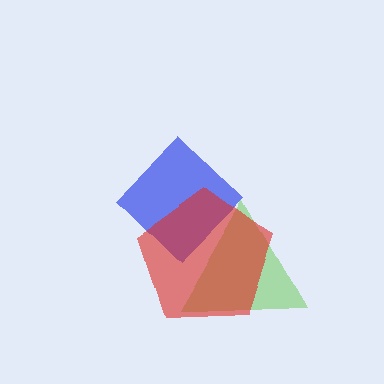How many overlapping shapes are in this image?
There are 3 overlapping shapes in the image.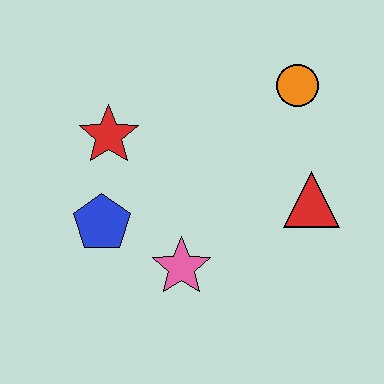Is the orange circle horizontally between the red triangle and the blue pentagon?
Yes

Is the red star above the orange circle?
No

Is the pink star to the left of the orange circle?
Yes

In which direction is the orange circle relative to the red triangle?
The orange circle is above the red triangle.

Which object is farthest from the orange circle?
The blue pentagon is farthest from the orange circle.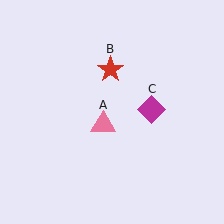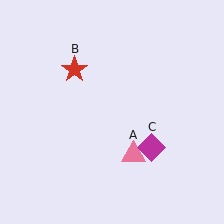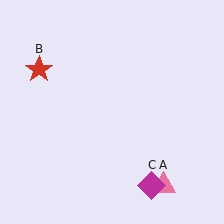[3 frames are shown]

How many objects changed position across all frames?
3 objects changed position: pink triangle (object A), red star (object B), magenta diamond (object C).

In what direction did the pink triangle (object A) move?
The pink triangle (object A) moved down and to the right.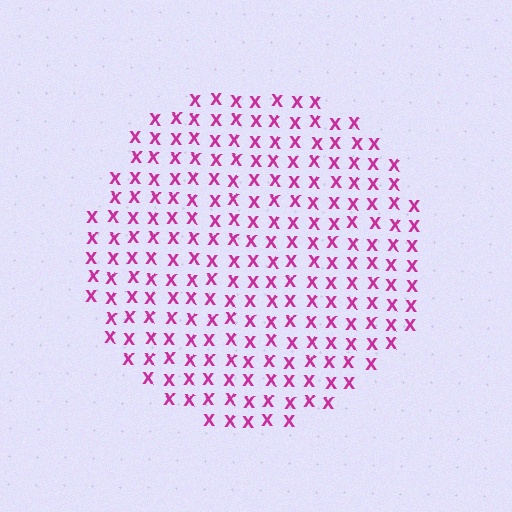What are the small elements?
The small elements are letter X's.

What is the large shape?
The large shape is a circle.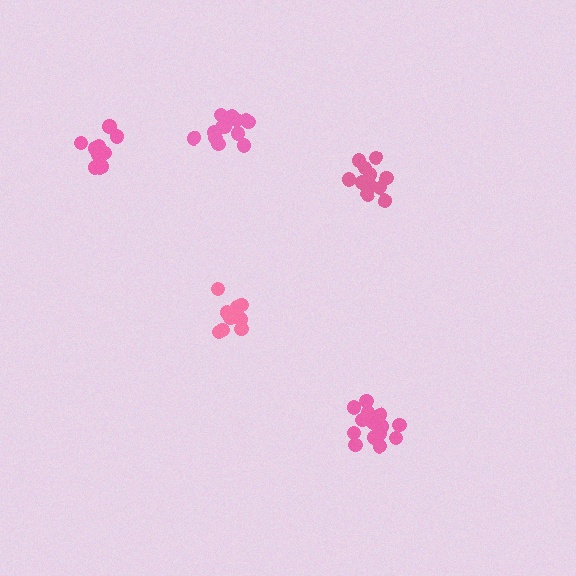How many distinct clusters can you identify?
There are 5 distinct clusters.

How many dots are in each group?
Group 1: 10 dots, Group 2: 13 dots, Group 3: 11 dots, Group 4: 14 dots, Group 5: 11 dots (59 total).